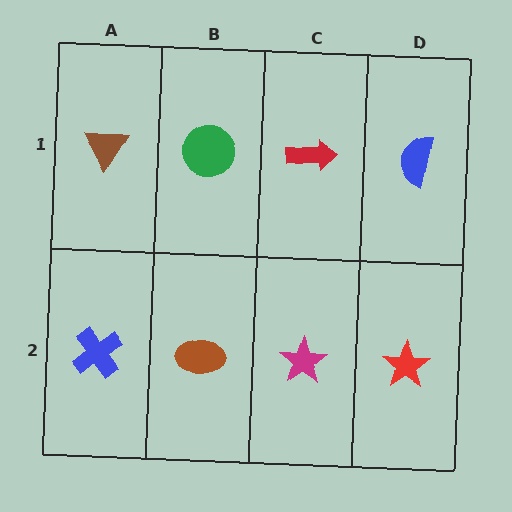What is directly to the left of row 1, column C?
A green circle.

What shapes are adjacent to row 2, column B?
A green circle (row 1, column B), a blue cross (row 2, column A), a magenta star (row 2, column C).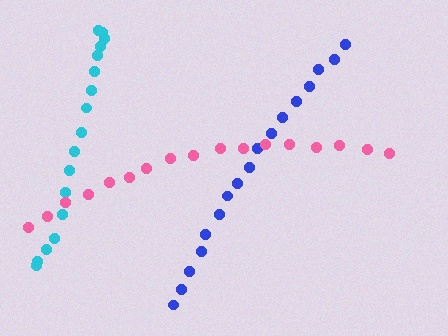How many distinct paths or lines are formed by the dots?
There are 3 distinct paths.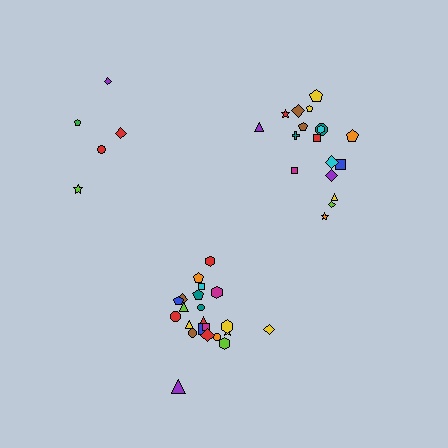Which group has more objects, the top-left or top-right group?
The top-right group.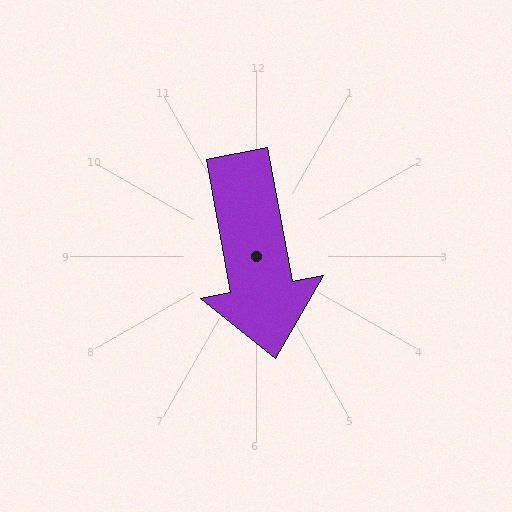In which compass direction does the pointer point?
South.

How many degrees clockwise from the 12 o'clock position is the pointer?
Approximately 169 degrees.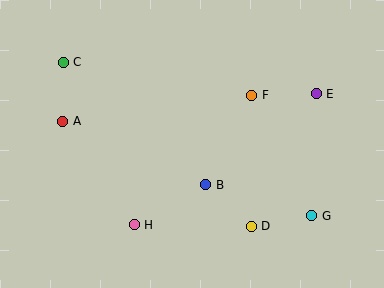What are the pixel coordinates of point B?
Point B is at (206, 185).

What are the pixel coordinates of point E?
Point E is at (316, 94).